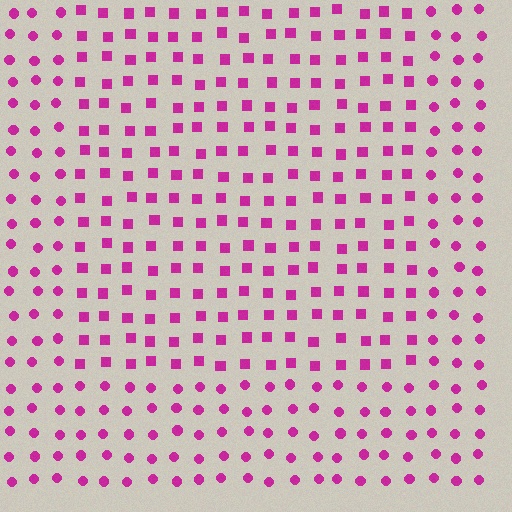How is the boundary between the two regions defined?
The boundary is defined by a change in element shape: squares inside vs. circles outside. All elements share the same color and spacing.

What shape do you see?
I see a rectangle.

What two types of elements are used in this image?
The image uses squares inside the rectangle region and circles outside it.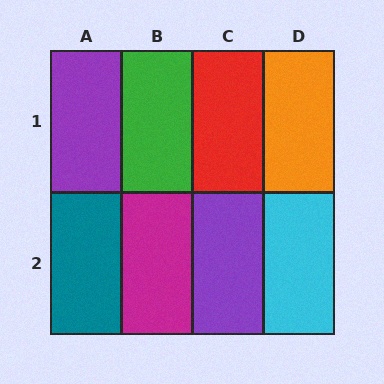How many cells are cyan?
1 cell is cyan.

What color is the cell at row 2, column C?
Purple.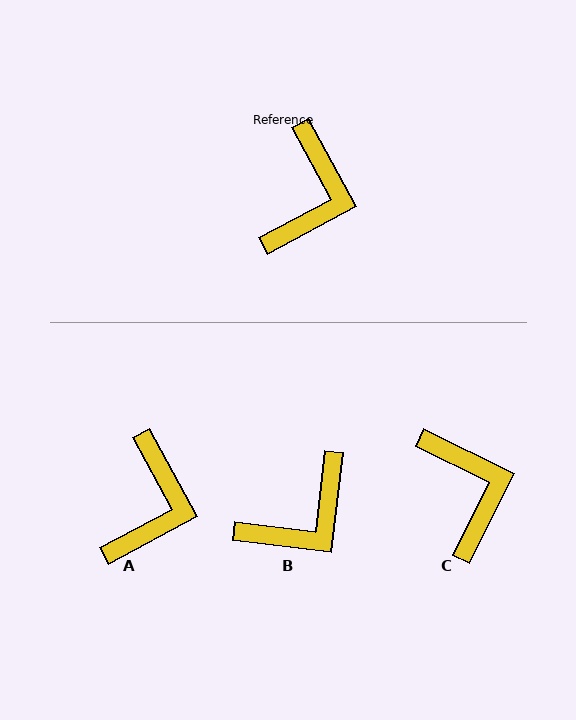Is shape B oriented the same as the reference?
No, it is off by about 35 degrees.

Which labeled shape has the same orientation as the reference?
A.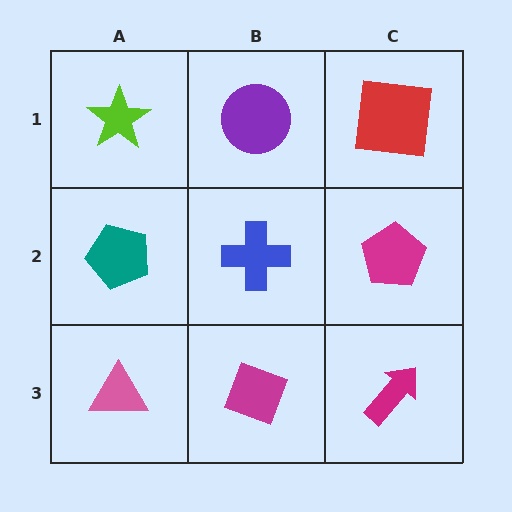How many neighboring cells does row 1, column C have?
2.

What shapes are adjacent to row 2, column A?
A lime star (row 1, column A), a pink triangle (row 3, column A), a blue cross (row 2, column B).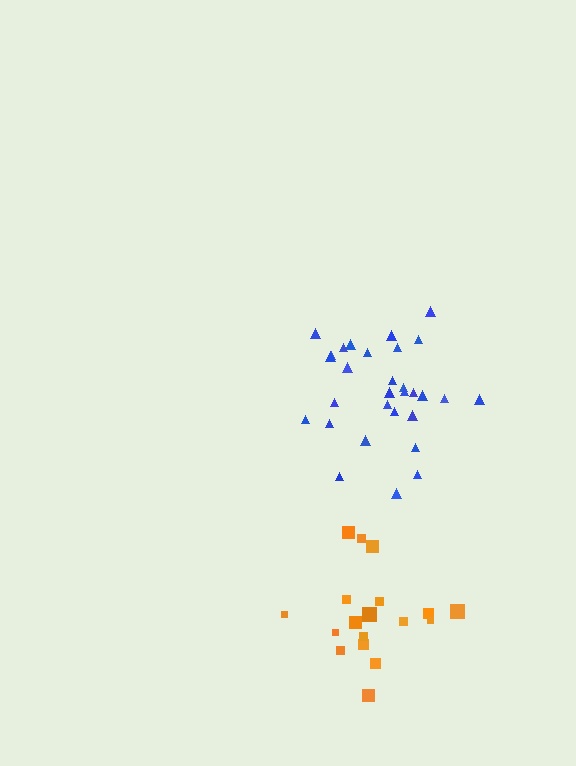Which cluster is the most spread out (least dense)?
Orange.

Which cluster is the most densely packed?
Blue.